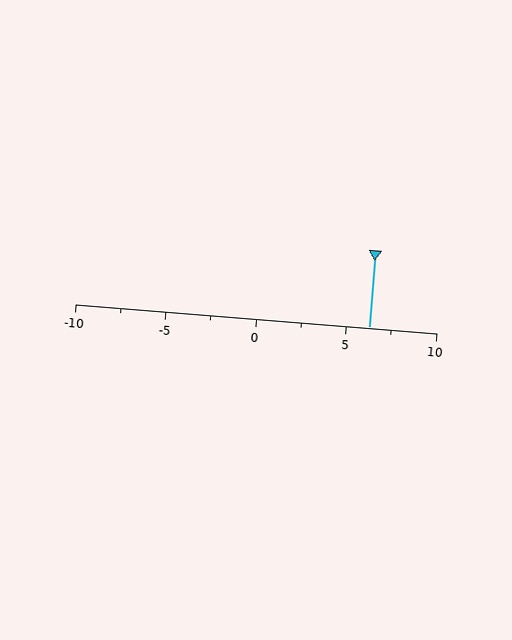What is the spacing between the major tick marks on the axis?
The major ticks are spaced 5 apart.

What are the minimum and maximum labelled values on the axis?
The axis runs from -10 to 10.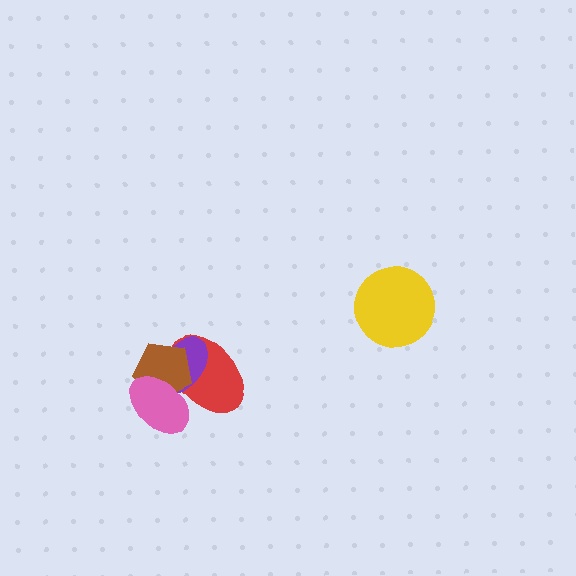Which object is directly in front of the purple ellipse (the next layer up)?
The brown pentagon is directly in front of the purple ellipse.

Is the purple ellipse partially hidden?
Yes, it is partially covered by another shape.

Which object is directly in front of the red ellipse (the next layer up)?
The purple ellipse is directly in front of the red ellipse.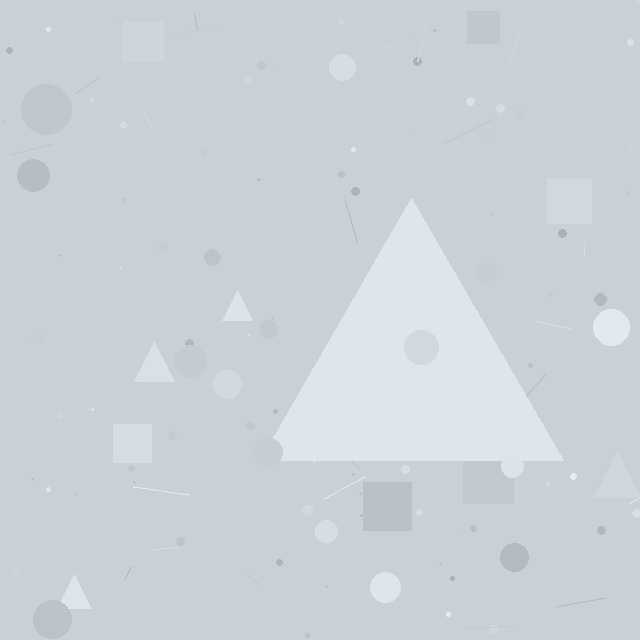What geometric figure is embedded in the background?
A triangle is embedded in the background.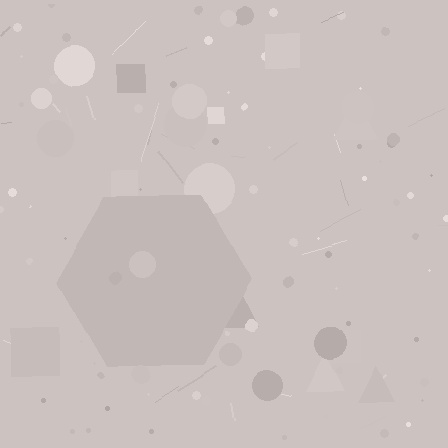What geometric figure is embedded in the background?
A hexagon is embedded in the background.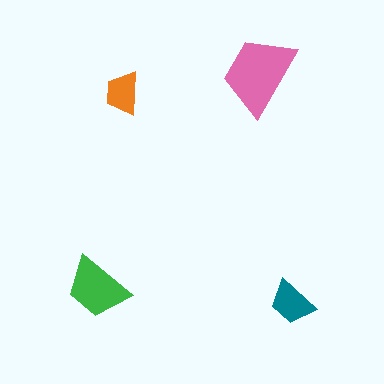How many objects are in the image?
There are 4 objects in the image.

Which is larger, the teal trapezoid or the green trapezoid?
The green one.